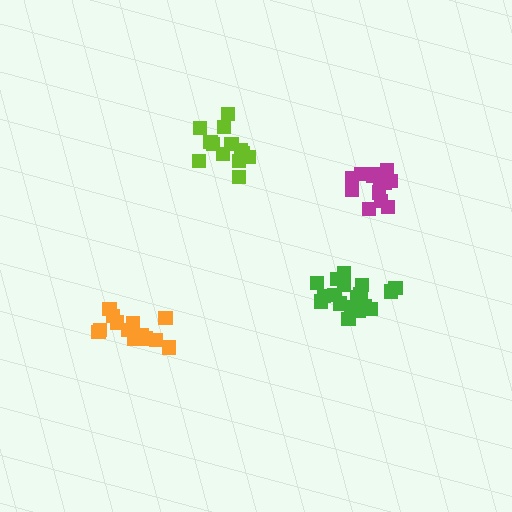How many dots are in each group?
Group 1: 18 dots, Group 2: 14 dots, Group 3: 13 dots, Group 4: 13 dots (58 total).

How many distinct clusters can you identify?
There are 4 distinct clusters.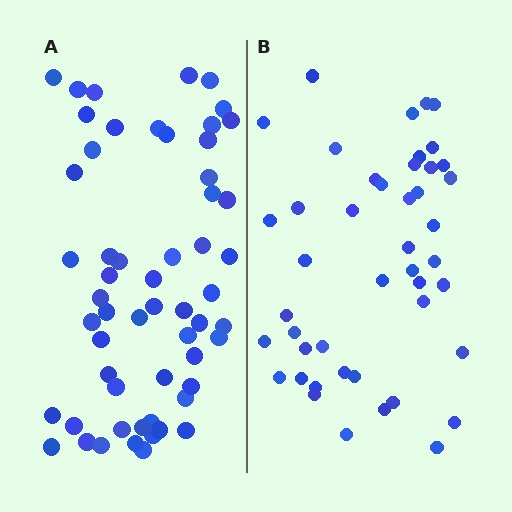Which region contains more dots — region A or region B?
Region A (the left region) has more dots.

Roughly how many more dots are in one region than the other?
Region A has roughly 12 or so more dots than region B.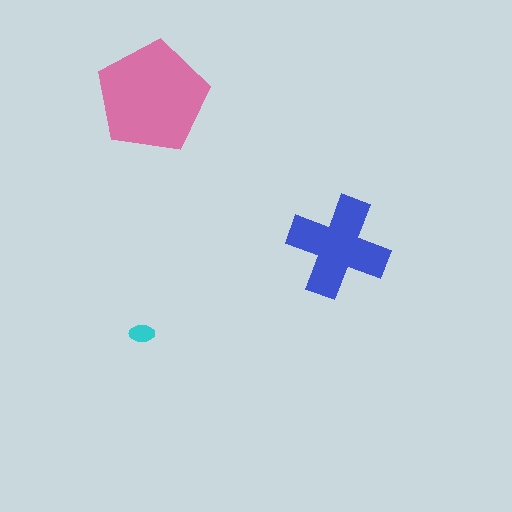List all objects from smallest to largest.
The cyan ellipse, the blue cross, the pink pentagon.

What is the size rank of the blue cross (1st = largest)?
2nd.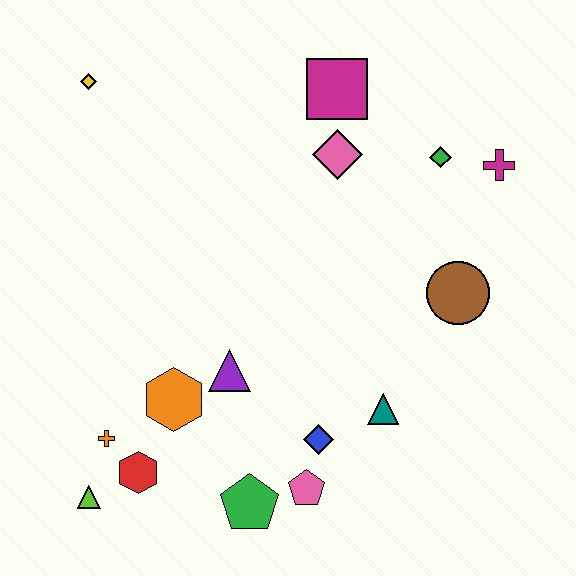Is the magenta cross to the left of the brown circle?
No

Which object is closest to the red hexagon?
The orange cross is closest to the red hexagon.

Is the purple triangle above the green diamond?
No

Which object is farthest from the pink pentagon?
The yellow diamond is farthest from the pink pentagon.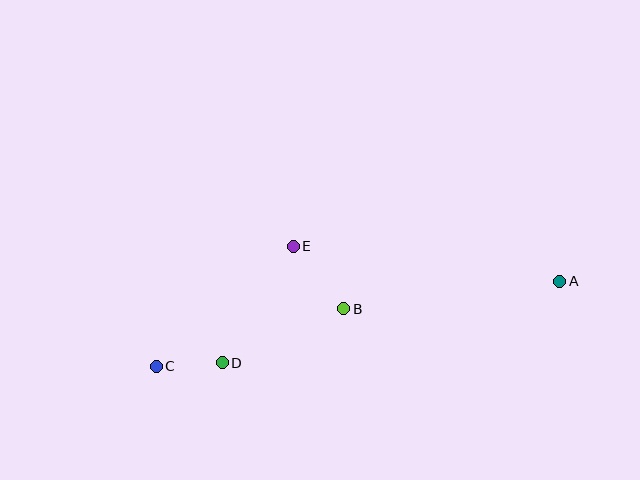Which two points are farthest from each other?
Points A and C are farthest from each other.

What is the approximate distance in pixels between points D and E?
The distance between D and E is approximately 136 pixels.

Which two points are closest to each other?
Points C and D are closest to each other.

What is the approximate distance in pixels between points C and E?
The distance between C and E is approximately 182 pixels.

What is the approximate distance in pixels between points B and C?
The distance between B and C is approximately 196 pixels.